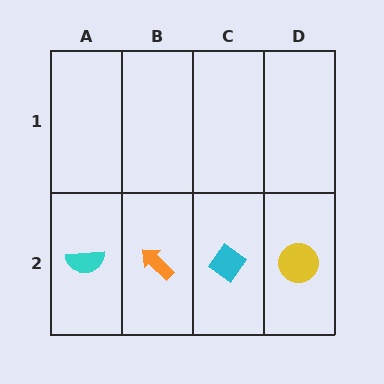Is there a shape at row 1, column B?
No, that cell is empty.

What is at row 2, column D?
A yellow circle.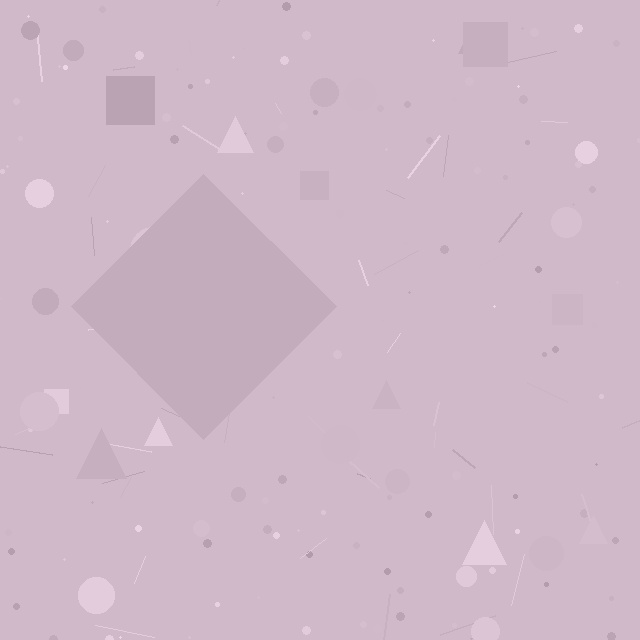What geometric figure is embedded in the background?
A diamond is embedded in the background.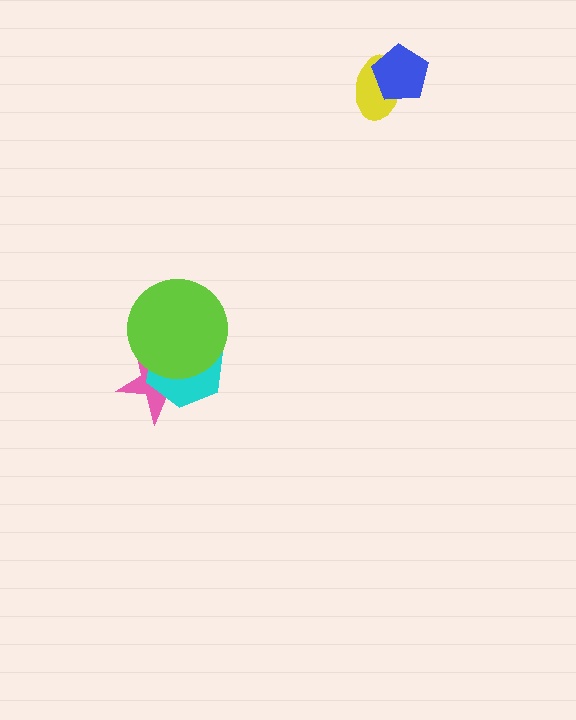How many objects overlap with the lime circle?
2 objects overlap with the lime circle.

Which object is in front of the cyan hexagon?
The lime circle is in front of the cyan hexagon.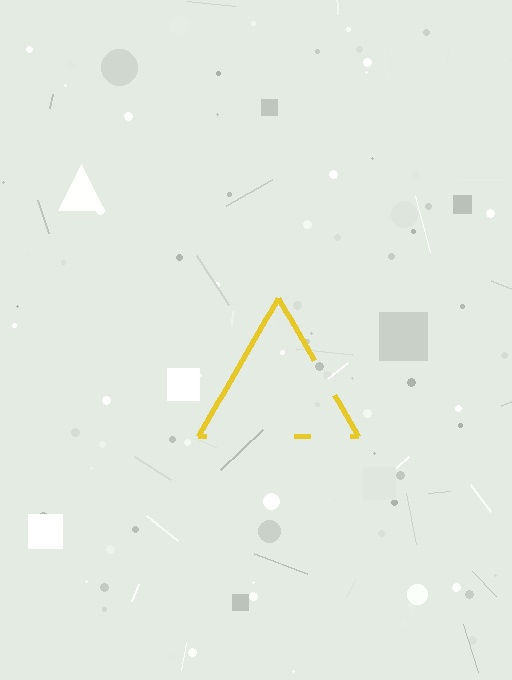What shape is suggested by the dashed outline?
The dashed outline suggests a triangle.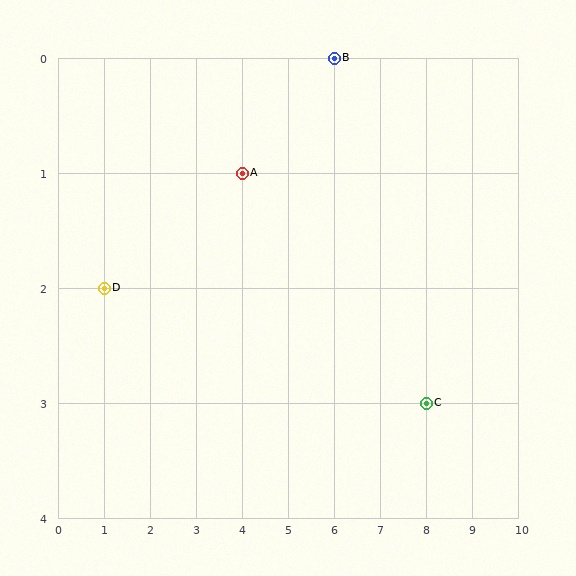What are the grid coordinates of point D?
Point D is at grid coordinates (1, 2).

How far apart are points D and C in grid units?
Points D and C are 7 columns and 1 row apart (about 7.1 grid units diagonally).